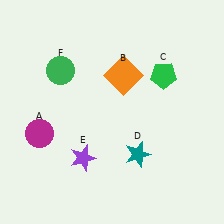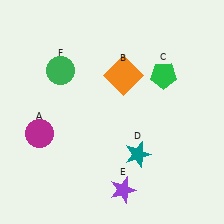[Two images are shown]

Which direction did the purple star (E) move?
The purple star (E) moved right.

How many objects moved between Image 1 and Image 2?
1 object moved between the two images.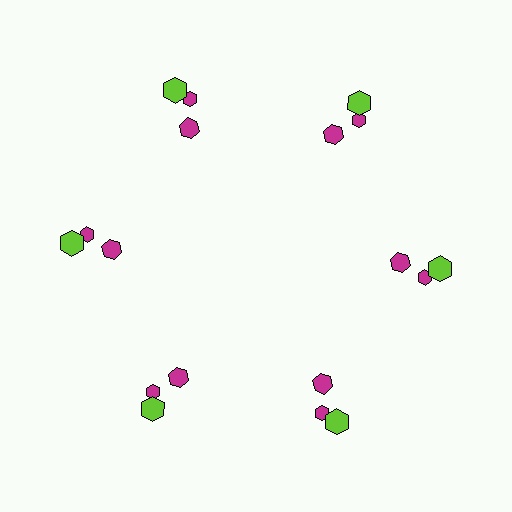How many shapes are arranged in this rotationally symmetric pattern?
There are 18 shapes, arranged in 6 groups of 3.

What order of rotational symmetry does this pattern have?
This pattern has 6-fold rotational symmetry.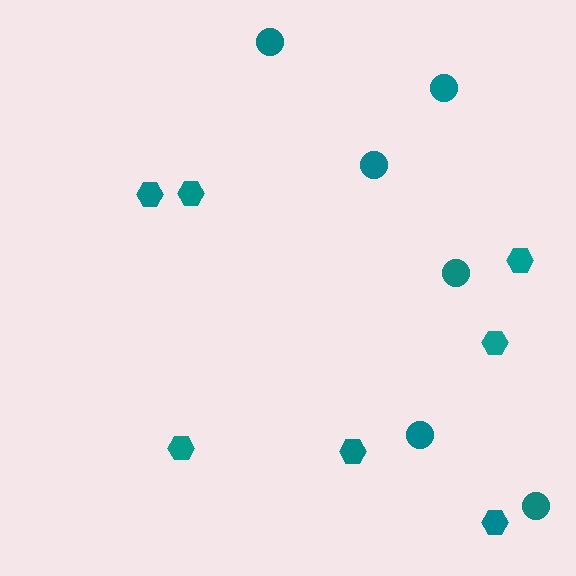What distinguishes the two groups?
There are 2 groups: one group of circles (6) and one group of hexagons (7).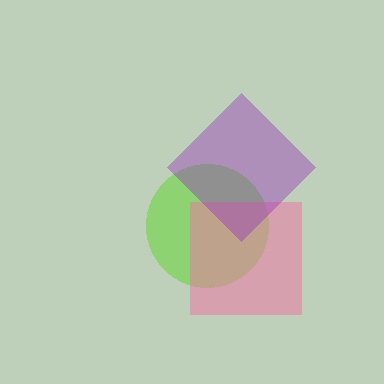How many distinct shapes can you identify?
There are 3 distinct shapes: a lime circle, a pink square, a purple diamond.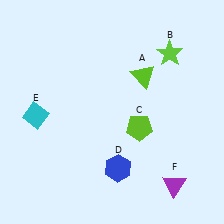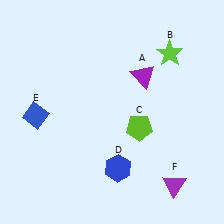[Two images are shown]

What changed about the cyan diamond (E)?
In Image 1, E is cyan. In Image 2, it changed to blue.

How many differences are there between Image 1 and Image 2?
There are 2 differences between the two images.